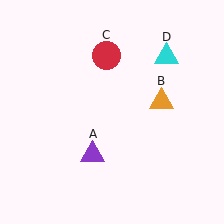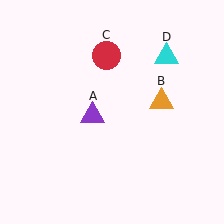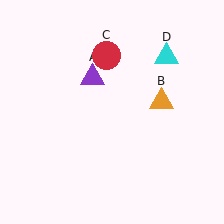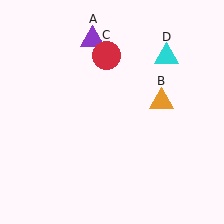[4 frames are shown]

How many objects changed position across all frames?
1 object changed position: purple triangle (object A).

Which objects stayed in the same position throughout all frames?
Orange triangle (object B) and red circle (object C) and cyan triangle (object D) remained stationary.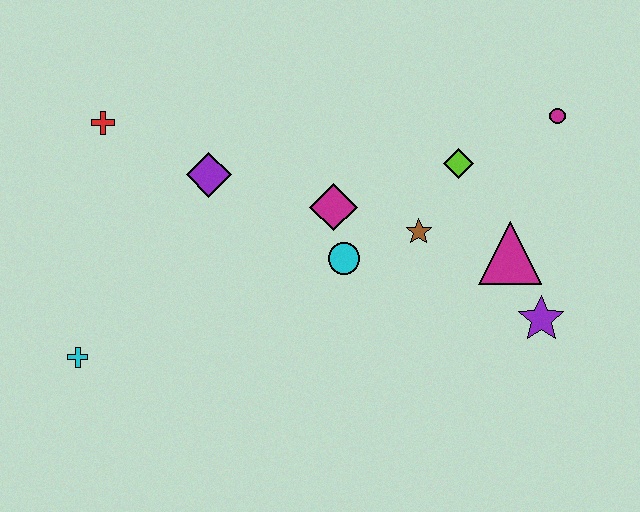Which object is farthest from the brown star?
The cyan cross is farthest from the brown star.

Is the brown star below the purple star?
No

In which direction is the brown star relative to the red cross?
The brown star is to the right of the red cross.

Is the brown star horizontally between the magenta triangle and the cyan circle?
Yes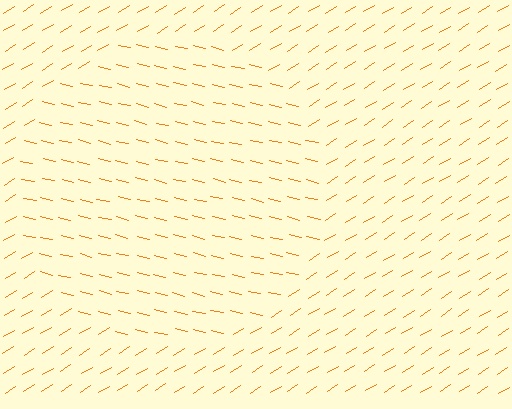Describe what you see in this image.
The image is filled with small orange line segments. A circle region in the image has lines oriented differently from the surrounding lines, creating a visible texture boundary.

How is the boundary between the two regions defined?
The boundary is defined purely by a change in line orientation (approximately 45 degrees difference). All lines are the same color and thickness.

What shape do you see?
I see a circle.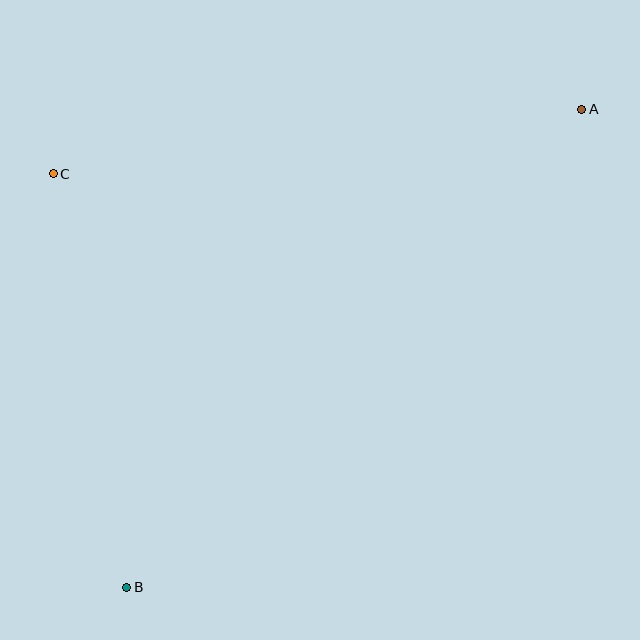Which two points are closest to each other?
Points B and C are closest to each other.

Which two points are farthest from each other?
Points A and B are farthest from each other.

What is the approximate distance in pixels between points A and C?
The distance between A and C is approximately 533 pixels.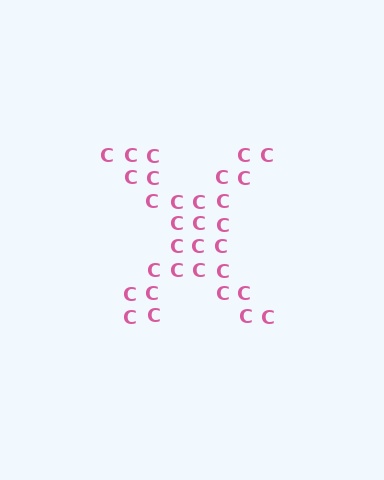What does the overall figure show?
The overall figure shows the letter X.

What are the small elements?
The small elements are letter C's.